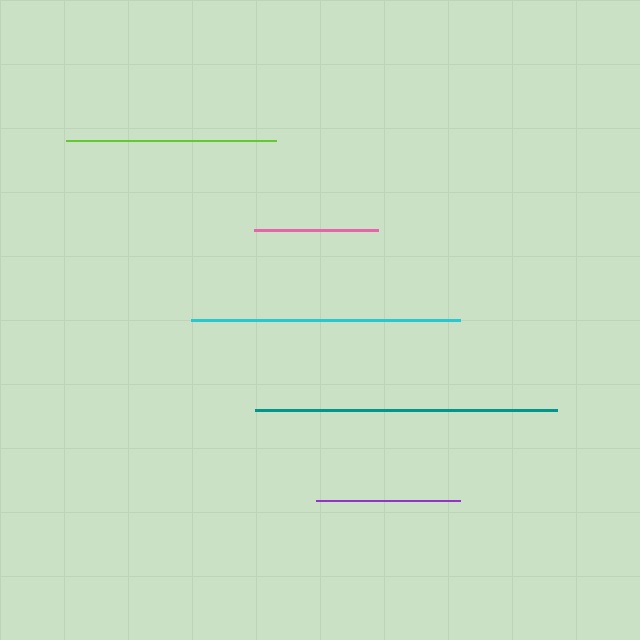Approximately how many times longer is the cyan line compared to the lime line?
The cyan line is approximately 1.3 times the length of the lime line.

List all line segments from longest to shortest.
From longest to shortest: teal, cyan, lime, purple, pink.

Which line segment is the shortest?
The pink line is the shortest at approximately 124 pixels.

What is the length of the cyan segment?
The cyan segment is approximately 269 pixels long.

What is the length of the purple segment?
The purple segment is approximately 144 pixels long.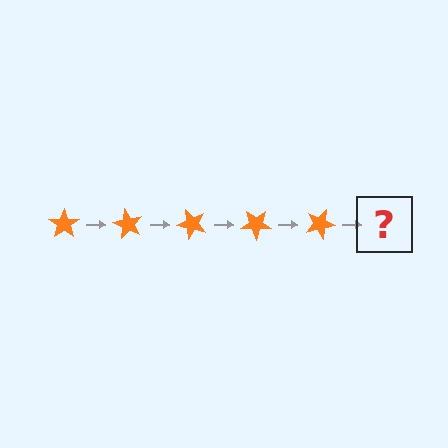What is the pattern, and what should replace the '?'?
The pattern is that the star rotates 60 degrees each step. The '?' should be an orange star rotated 300 degrees.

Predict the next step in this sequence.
The next step is an orange star rotated 300 degrees.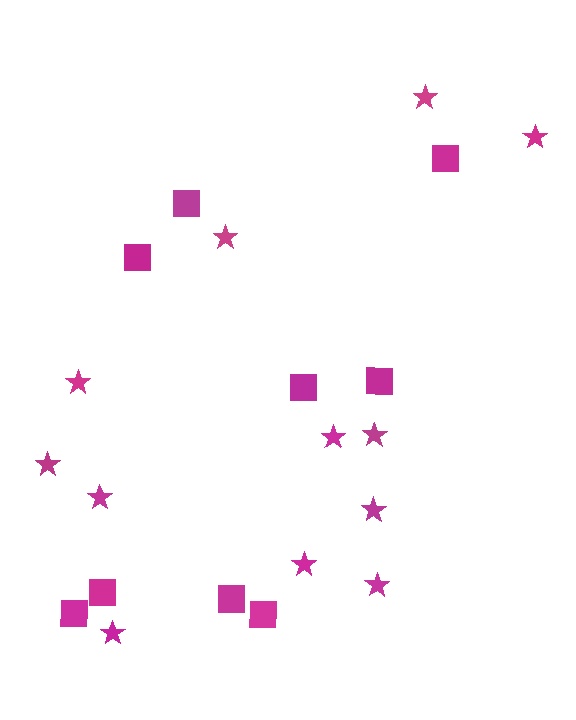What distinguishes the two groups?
There are 2 groups: one group of stars (12) and one group of squares (9).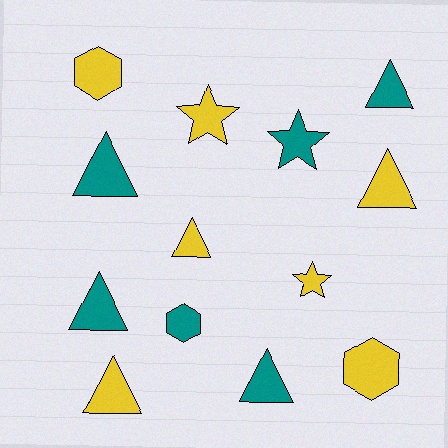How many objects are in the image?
There are 13 objects.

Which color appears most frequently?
Yellow, with 7 objects.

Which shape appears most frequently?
Triangle, with 7 objects.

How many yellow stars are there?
There are 2 yellow stars.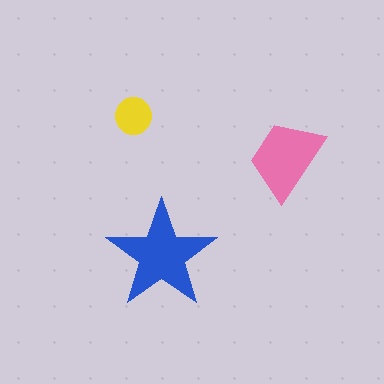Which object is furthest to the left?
The yellow circle is leftmost.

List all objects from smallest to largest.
The yellow circle, the pink trapezoid, the blue star.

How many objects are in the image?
There are 3 objects in the image.